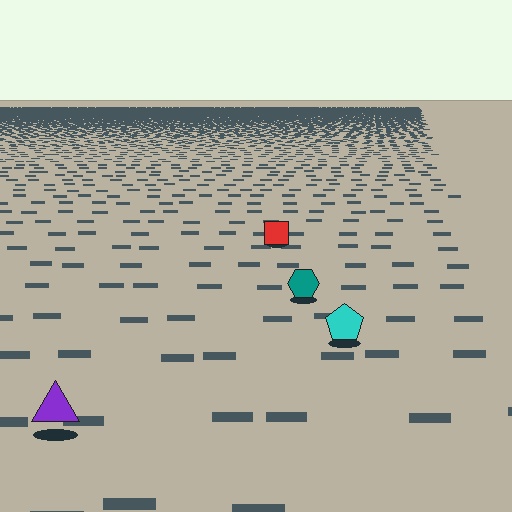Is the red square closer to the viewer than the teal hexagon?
No. The teal hexagon is closer — you can tell from the texture gradient: the ground texture is coarser near it.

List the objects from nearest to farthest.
From nearest to farthest: the purple triangle, the cyan pentagon, the teal hexagon, the red square.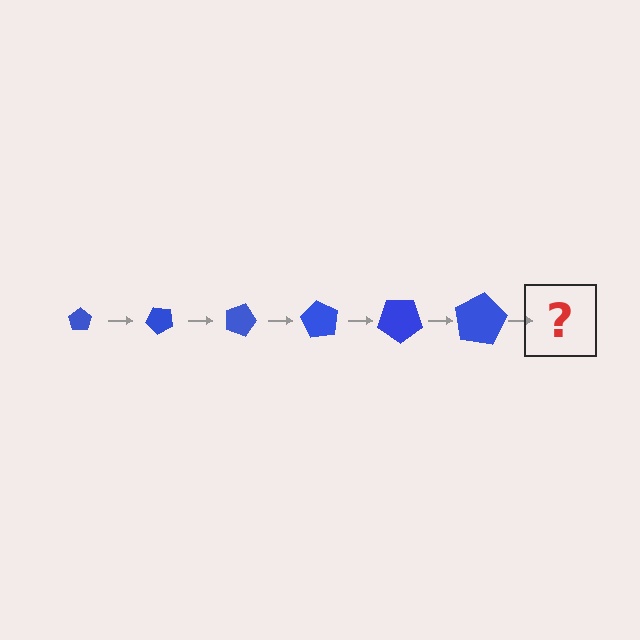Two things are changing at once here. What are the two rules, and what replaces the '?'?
The two rules are that the pentagon grows larger each step and it rotates 45 degrees each step. The '?' should be a pentagon, larger than the previous one and rotated 270 degrees from the start.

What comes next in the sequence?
The next element should be a pentagon, larger than the previous one and rotated 270 degrees from the start.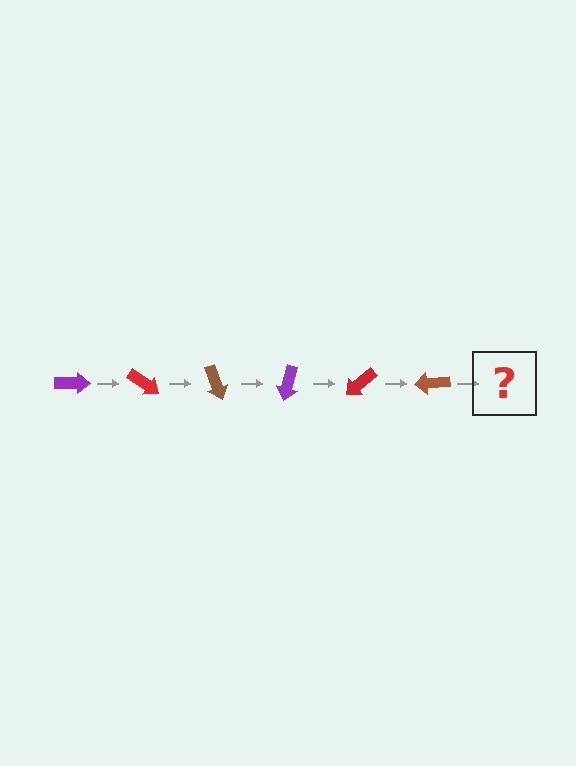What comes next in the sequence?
The next element should be a purple arrow, rotated 210 degrees from the start.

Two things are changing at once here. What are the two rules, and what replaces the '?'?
The two rules are that it rotates 35 degrees each step and the color cycles through purple, red, and brown. The '?' should be a purple arrow, rotated 210 degrees from the start.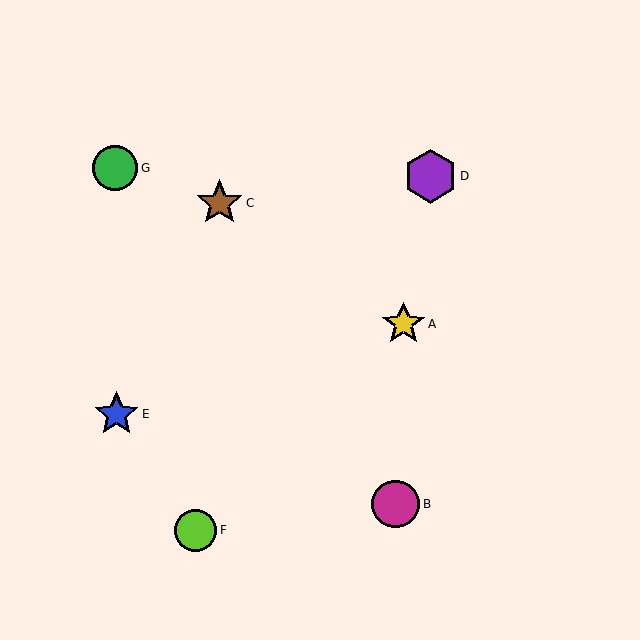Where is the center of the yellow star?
The center of the yellow star is at (403, 324).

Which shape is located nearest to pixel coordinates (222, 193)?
The brown star (labeled C) at (219, 203) is nearest to that location.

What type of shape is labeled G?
Shape G is a green circle.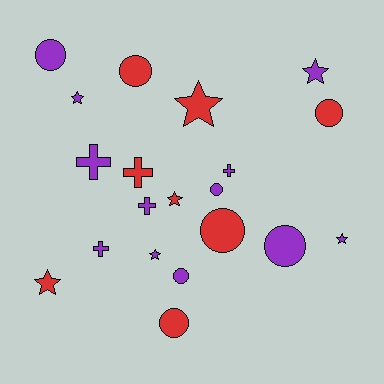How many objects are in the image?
There are 20 objects.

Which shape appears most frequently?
Circle, with 8 objects.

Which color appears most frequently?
Purple, with 12 objects.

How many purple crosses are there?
There are 4 purple crosses.